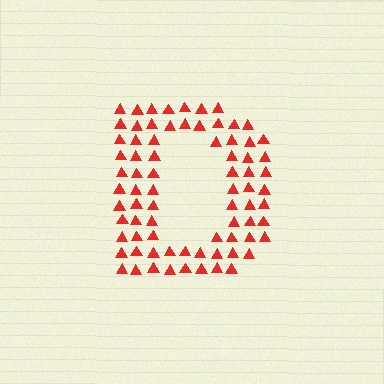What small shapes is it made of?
It is made of small triangles.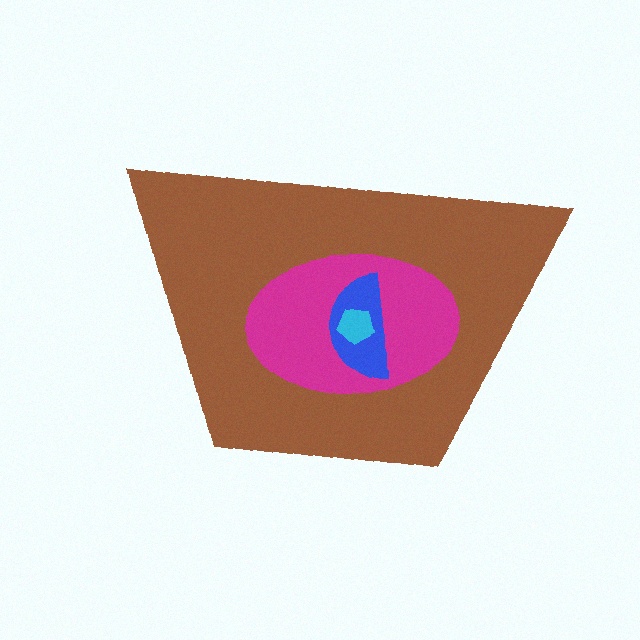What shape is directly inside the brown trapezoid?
The magenta ellipse.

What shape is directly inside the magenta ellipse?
The blue semicircle.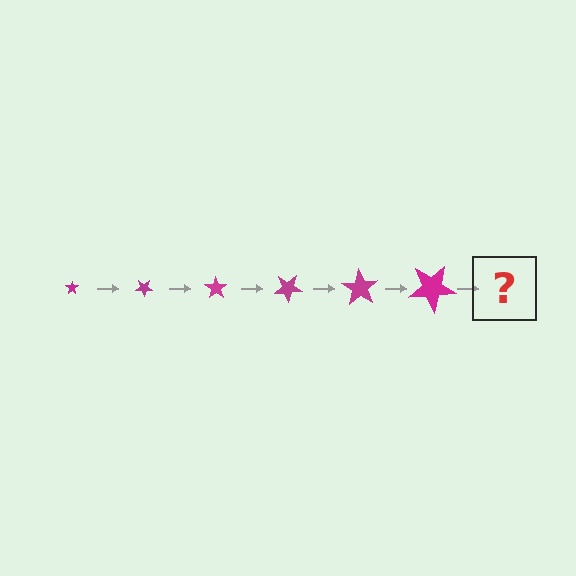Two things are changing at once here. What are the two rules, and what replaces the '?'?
The two rules are that the star grows larger each step and it rotates 35 degrees each step. The '?' should be a star, larger than the previous one and rotated 210 degrees from the start.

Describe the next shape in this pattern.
It should be a star, larger than the previous one and rotated 210 degrees from the start.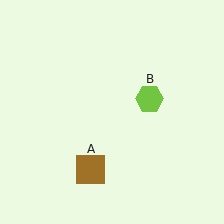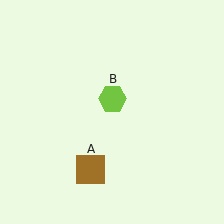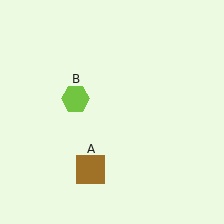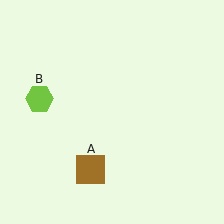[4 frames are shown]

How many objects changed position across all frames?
1 object changed position: lime hexagon (object B).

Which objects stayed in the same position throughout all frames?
Brown square (object A) remained stationary.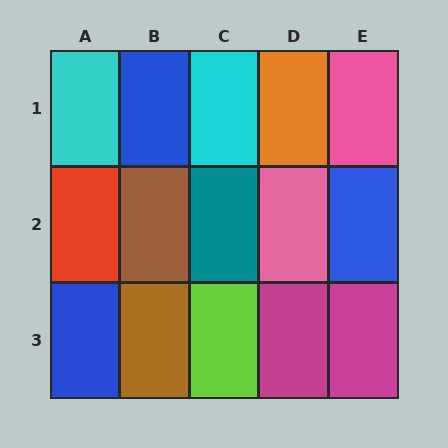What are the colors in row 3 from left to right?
Blue, brown, lime, magenta, magenta.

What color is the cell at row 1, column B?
Blue.